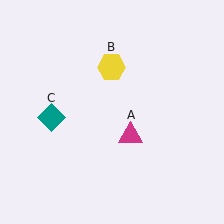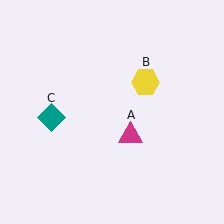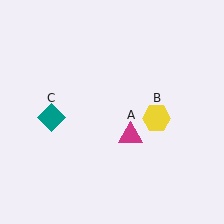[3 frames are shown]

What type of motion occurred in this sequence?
The yellow hexagon (object B) rotated clockwise around the center of the scene.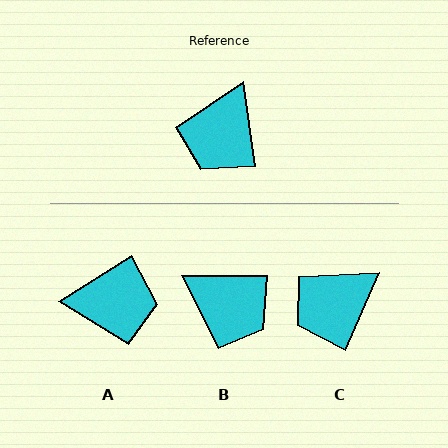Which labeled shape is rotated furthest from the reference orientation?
A, about 114 degrees away.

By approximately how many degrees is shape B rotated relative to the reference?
Approximately 82 degrees counter-clockwise.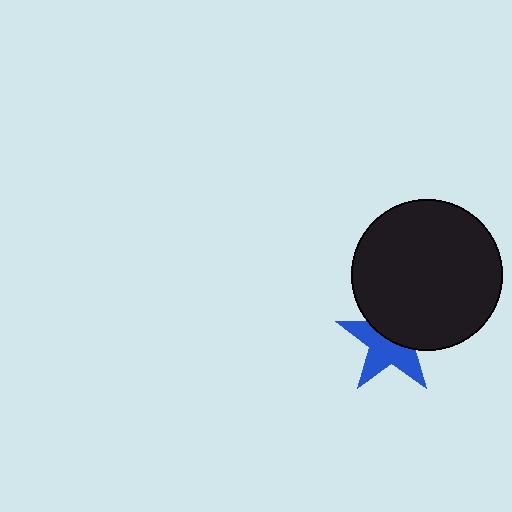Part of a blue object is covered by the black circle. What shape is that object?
It is a star.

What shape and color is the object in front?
The object in front is a black circle.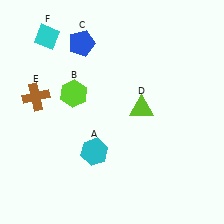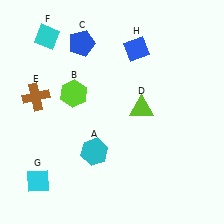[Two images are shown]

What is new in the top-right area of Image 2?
A blue diamond (H) was added in the top-right area of Image 2.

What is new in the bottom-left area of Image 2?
A cyan diamond (G) was added in the bottom-left area of Image 2.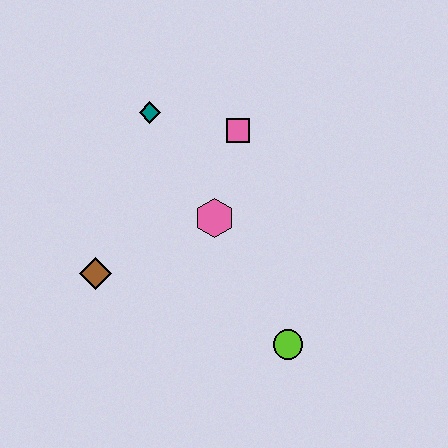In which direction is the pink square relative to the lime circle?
The pink square is above the lime circle.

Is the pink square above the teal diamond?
No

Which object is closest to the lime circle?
The pink hexagon is closest to the lime circle.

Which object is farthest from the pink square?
The lime circle is farthest from the pink square.